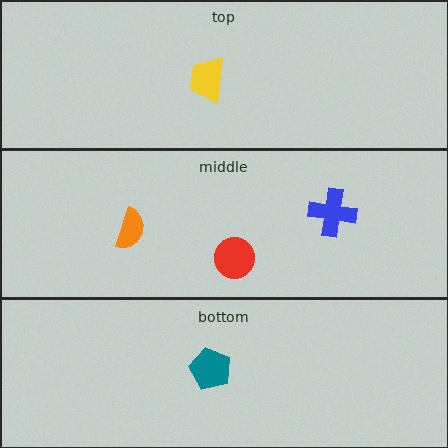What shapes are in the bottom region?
The teal pentagon.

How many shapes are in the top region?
1.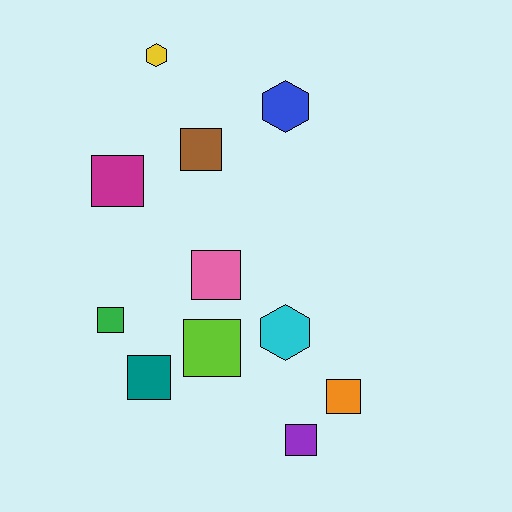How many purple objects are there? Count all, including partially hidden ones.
There is 1 purple object.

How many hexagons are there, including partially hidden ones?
There are 3 hexagons.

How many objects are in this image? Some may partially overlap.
There are 11 objects.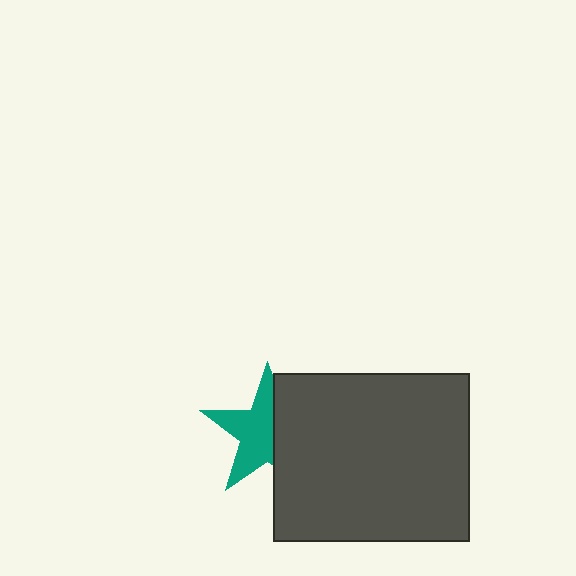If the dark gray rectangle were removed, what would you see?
You would see the complete teal star.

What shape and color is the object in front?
The object in front is a dark gray rectangle.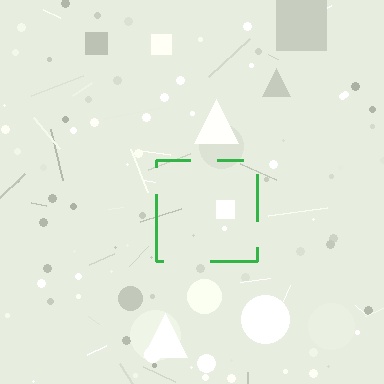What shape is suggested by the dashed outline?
The dashed outline suggests a square.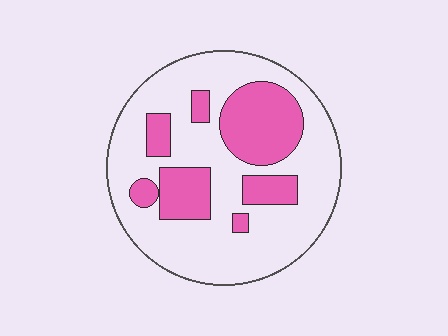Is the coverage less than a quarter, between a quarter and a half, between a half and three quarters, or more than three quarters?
Between a quarter and a half.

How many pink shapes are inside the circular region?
7.